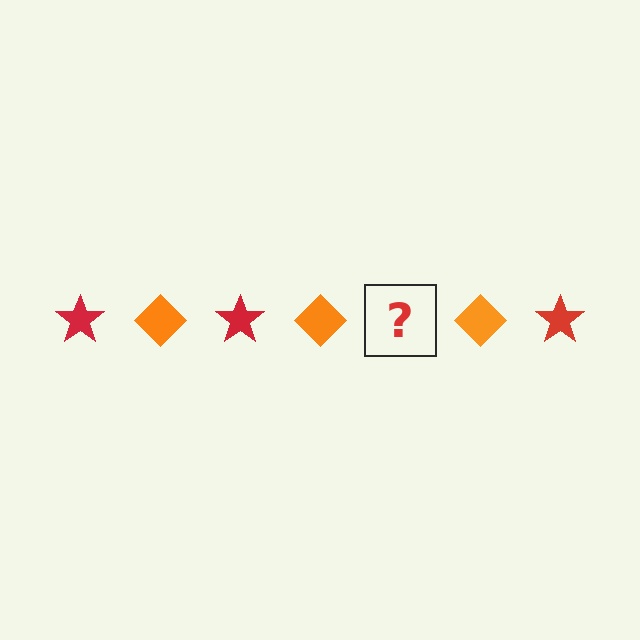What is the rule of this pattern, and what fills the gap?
The rule is that the pattern alternates between red star and orange diamond. The gap should be filled with a red star.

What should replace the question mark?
The question mark should be replaced with a red star.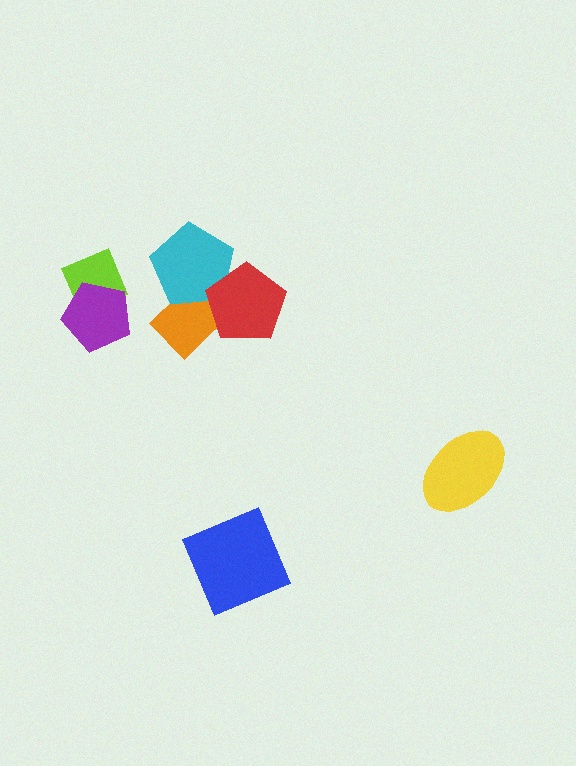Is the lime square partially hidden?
Yes, it is partially covered by another shape.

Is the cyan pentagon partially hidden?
Yes, it is partially covered by another shape.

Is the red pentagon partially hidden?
No, no other shape covers it.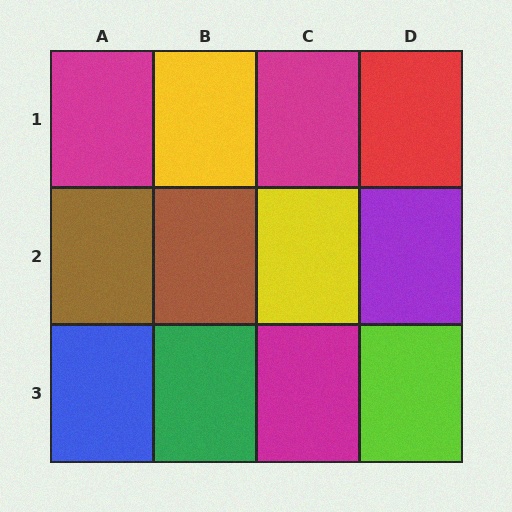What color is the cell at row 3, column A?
Blue.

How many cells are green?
1 cell is green.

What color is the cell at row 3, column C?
Magenta.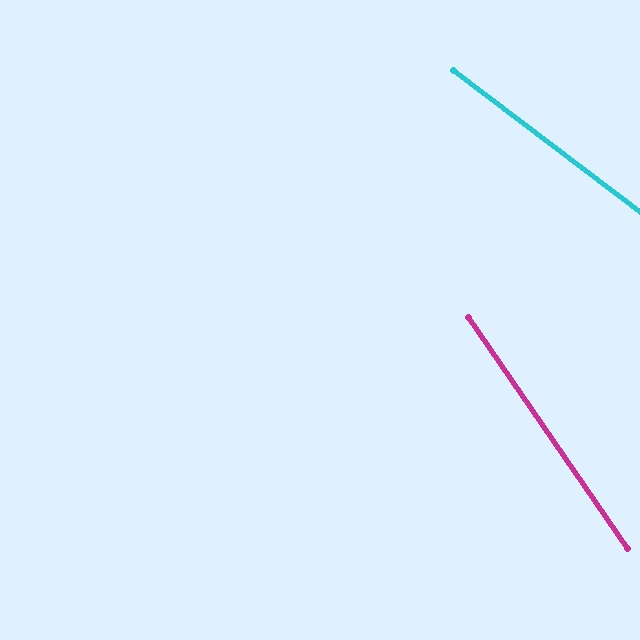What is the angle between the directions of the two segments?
Approximately 18 degrees.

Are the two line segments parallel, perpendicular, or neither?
Neither parallel nor perpendicular — they differ by about 18°.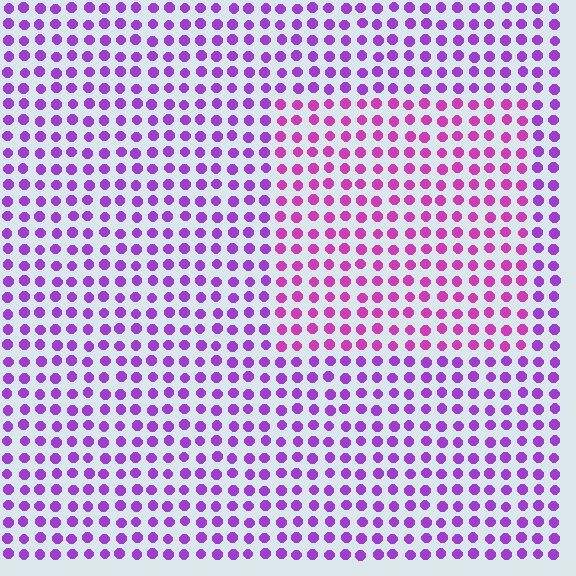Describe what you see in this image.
The image is filled with small purple elements in a uniform arrangement. A rectangle-shaped region is visible where the elements are tinted to a slightly different hue, forming a subtle color boundary.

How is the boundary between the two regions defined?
The boundary is defined purely by a slight shift in hue (about 30 degrees). Spacing, size, and orientation are identical on both sides.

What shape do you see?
I see a rectangle.